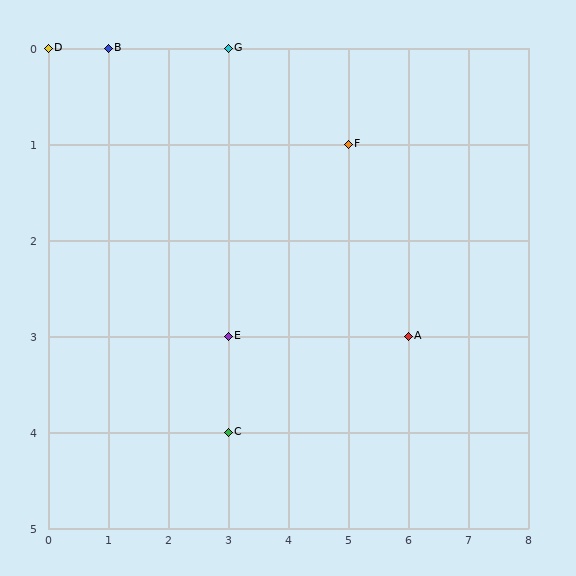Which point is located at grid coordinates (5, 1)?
Point F is at (5, 1).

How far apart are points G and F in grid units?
Points G and F are 2 columns and 1 row apart (about 2.2 grid units diagonally).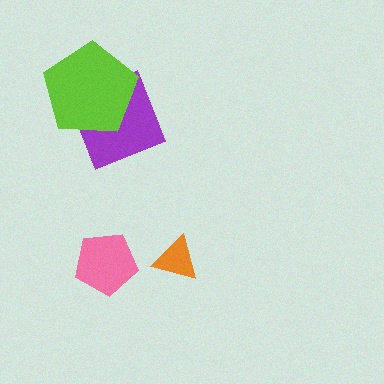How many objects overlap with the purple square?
1 object overlaps with the purple square.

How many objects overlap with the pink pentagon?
0 objects overlap with the pink pentagon.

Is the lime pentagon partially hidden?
No, no other shape covers it.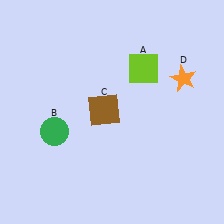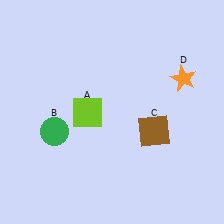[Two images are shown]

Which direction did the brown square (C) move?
The brown square (C) moved right.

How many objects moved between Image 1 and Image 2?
2 objects moved between the two images.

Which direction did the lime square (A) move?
The lime square (A) moved left.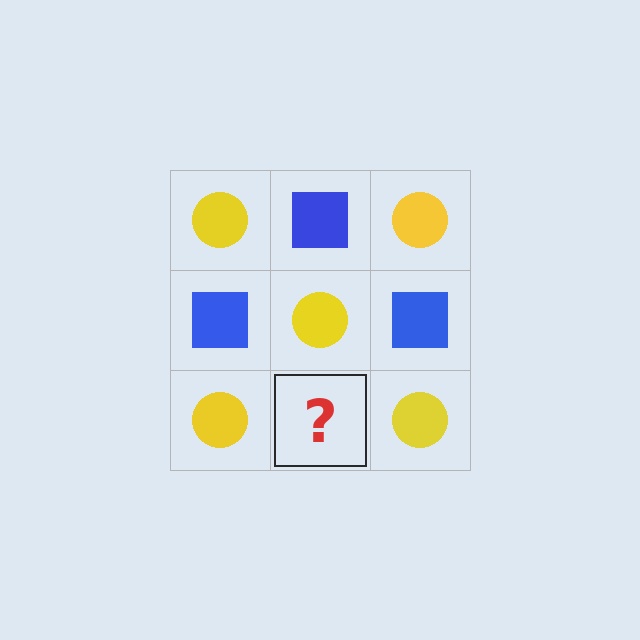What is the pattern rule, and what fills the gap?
The rule is that it alternates yellow circle and blue square in a checkerboard pattern. The gap should be filled with a blue square.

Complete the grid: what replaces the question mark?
The question mark should be replaced with a blue square.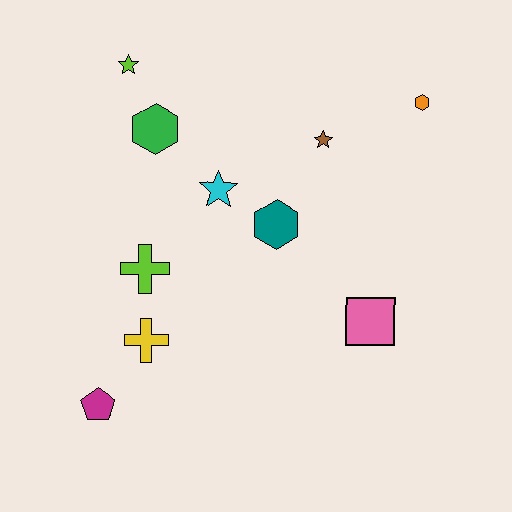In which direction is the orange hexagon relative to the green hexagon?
The orange hexagon is to the right of the green hexagon.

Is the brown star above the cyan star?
Yes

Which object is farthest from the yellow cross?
The orange hexagon is farthest from the yellow cross.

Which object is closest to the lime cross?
The yellow cross is closest to the lime cross.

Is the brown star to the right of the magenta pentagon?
Yes